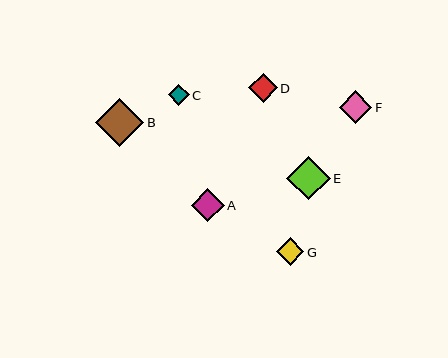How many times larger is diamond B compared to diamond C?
Diamond B is approximately 2.3 times the size of diamond C.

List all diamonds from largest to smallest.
From largest to smallest: B, E, A, F, D, G, C.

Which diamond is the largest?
Diamond B is the largest with a size of approximately 48 pixels.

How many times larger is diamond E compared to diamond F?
Diamond E is approximately 1.3 times the size of diamond F.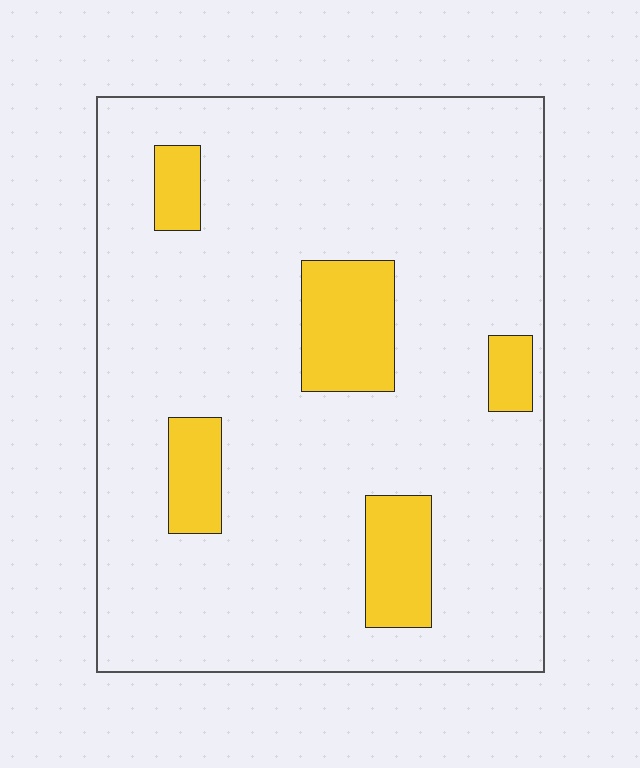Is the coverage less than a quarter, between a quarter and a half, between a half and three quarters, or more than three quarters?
Less than a quarter.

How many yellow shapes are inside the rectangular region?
5.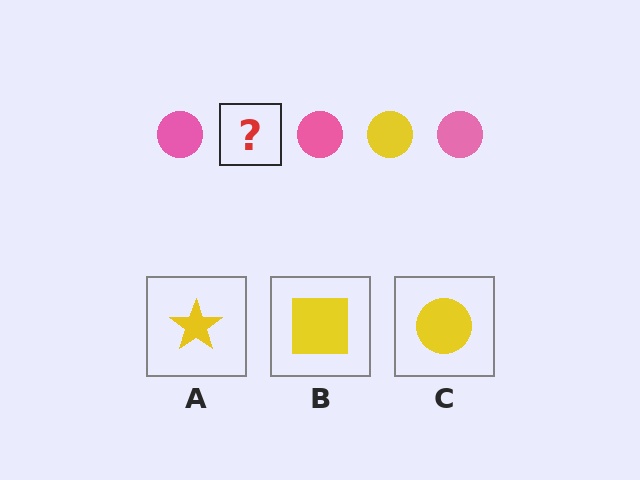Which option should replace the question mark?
Option C.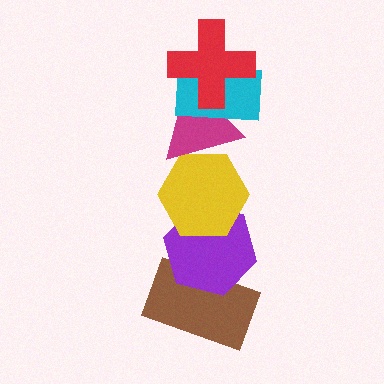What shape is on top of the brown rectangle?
The purple hexagon is on top of the brown rectangle.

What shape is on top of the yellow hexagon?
The magenta triangle is on top of the yellow hexagon.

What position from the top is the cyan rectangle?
The cyan rectangle is 2nd from the top.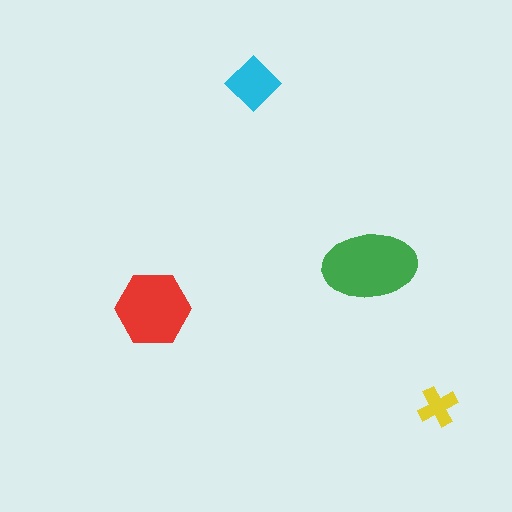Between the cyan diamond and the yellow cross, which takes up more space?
The cyan diamond.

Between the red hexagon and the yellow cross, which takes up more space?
The red hexagon.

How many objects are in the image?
There are 4 objects in the image.